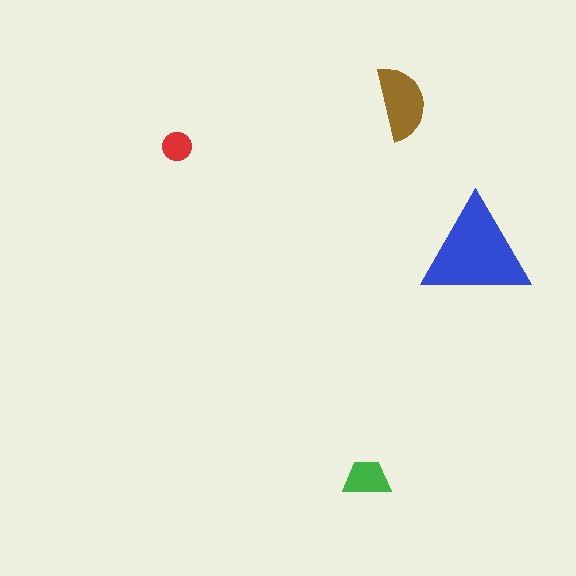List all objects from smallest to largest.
The red circle, the green trapezoid, the brown semicircle, the blue triangle.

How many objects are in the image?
There are 4 objects in the image.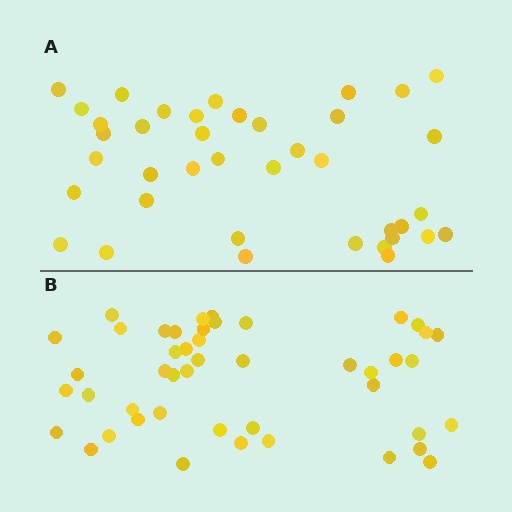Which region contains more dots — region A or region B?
Region B (the bottom region) has more dots.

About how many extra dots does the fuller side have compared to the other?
Region B has roughly 8 or so more dots than region A.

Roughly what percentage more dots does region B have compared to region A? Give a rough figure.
About 20% more.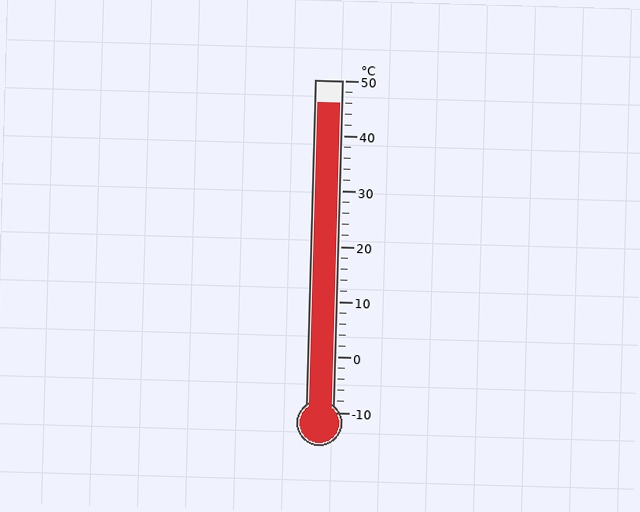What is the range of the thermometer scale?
The thermometer scale ranges from -10°C to 50°C.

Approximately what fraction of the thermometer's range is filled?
The thermometer is filled to approximately 95% of its range.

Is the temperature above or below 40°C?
The temperature is above 40°C.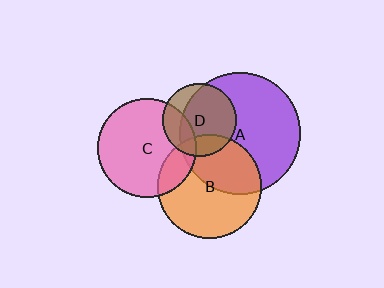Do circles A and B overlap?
Yes.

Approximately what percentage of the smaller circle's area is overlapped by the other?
Approximately 40%.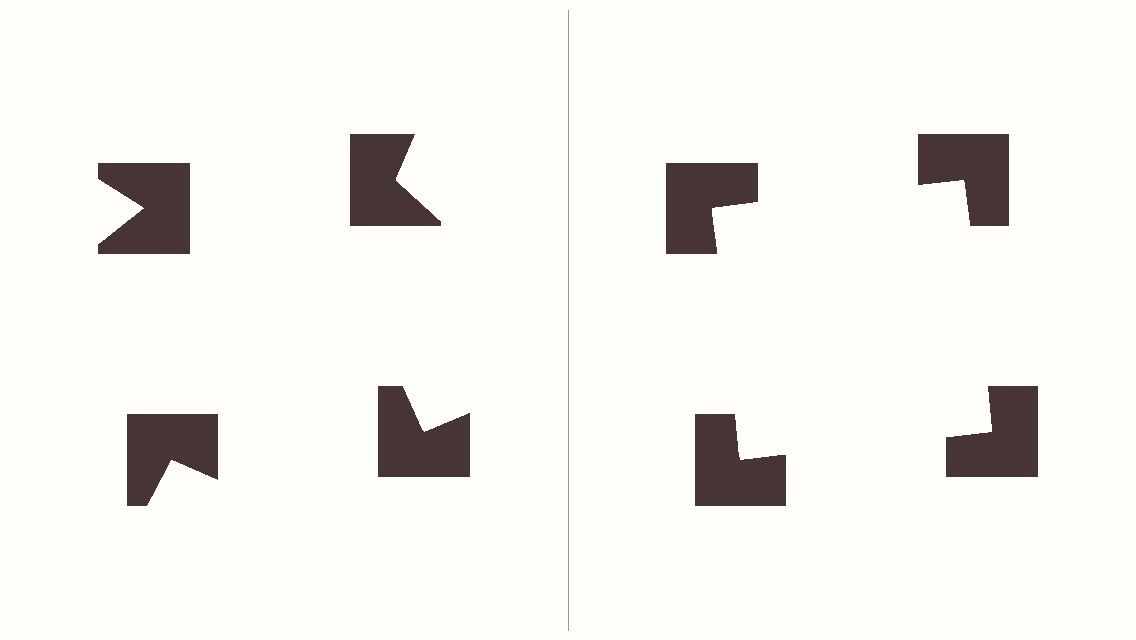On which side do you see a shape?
An illusory square appears on the right side. On the left side the wedge cuts are rotated, so no coherent shape forms.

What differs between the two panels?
The notched squares are positioned identically on both sides; only the wedge orientations differ. On the right they align to a square; on the left they are misaligned.